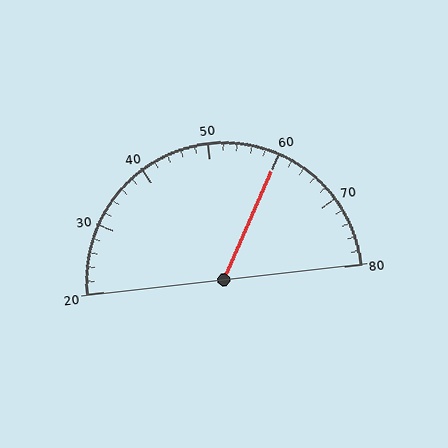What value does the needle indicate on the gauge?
The needle indicates approximately 60.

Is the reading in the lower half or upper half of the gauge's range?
The reading is in the upper half of the range (20 to 80).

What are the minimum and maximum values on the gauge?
The gauge ranges from 20 to 80.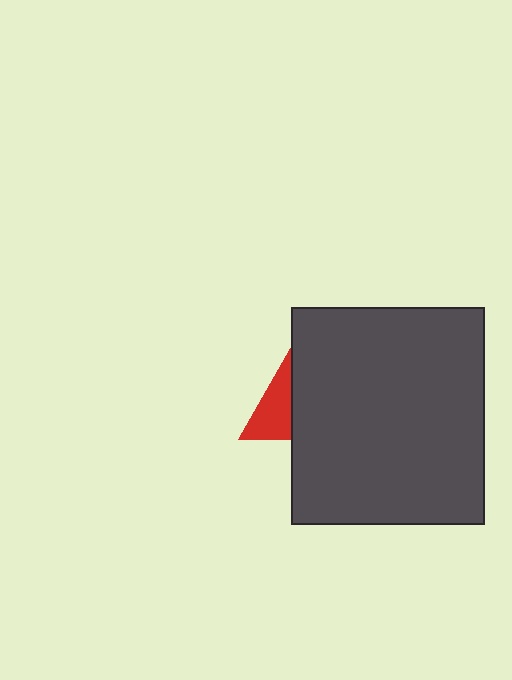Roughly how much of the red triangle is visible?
About half of it is visible (roughly 52%).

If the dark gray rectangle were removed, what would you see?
You would see the complete red triangle.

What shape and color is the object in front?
The object in front is a dark gray rectangle.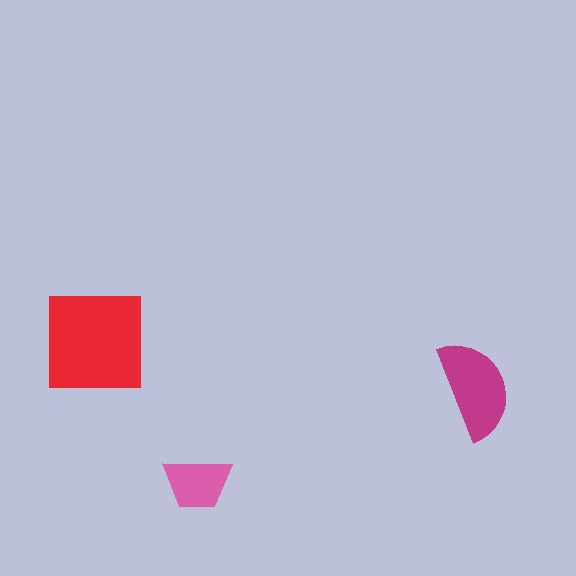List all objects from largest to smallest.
The red square, the magenta semicircle, the pink trapezoid.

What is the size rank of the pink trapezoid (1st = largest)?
3rd.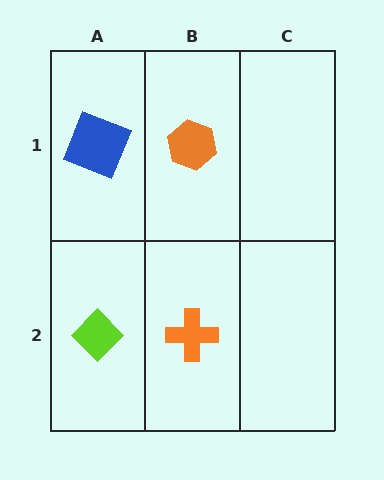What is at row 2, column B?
An orange cross.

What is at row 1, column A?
A blue square.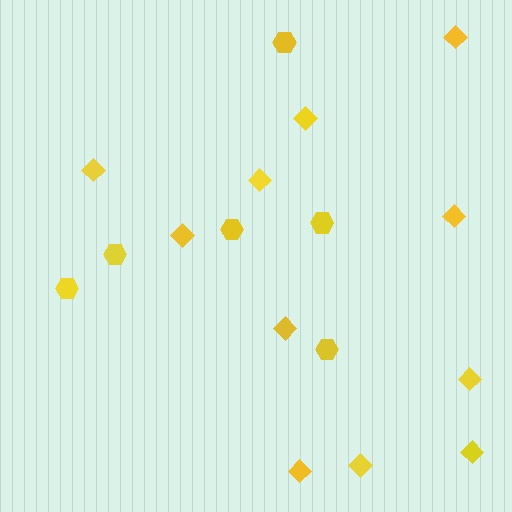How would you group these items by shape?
There are 2 groups: one group of diamonds (11) and one group of hexagons (6).